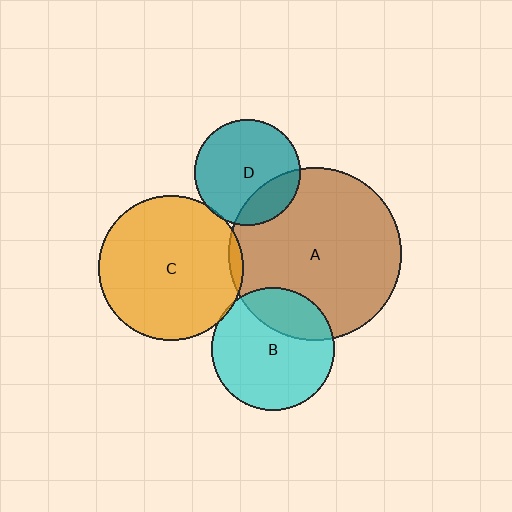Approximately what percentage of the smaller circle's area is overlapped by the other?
Approximately 5%.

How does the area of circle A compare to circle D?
Approximately 2.6 times.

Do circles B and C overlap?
Yes.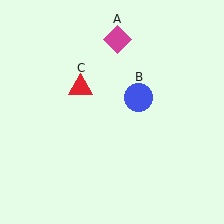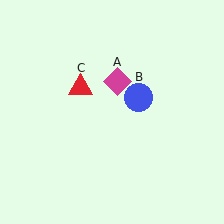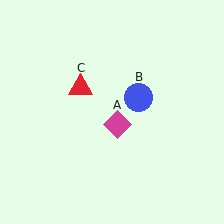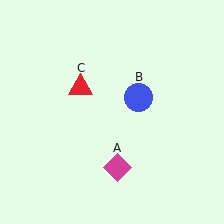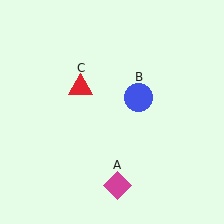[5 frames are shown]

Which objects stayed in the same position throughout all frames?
Blue circle (object B) and red triangle (object C) remained stationary.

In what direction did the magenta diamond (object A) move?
The magenta diamond (object A) moved down.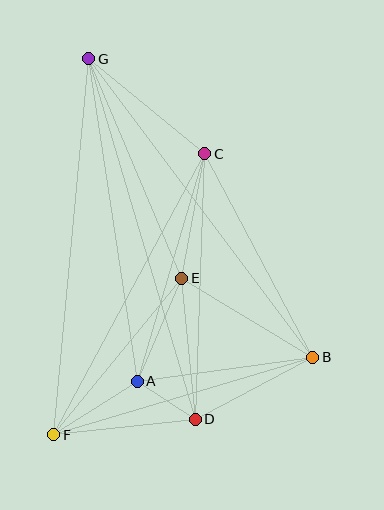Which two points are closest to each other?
Points A and D are closest to each other.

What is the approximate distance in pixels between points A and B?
The distance between A and B is approximately 177 pixels.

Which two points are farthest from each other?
Points F and G are farthest from each other.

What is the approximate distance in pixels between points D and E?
The distance between D and E is approximately 142 pixels.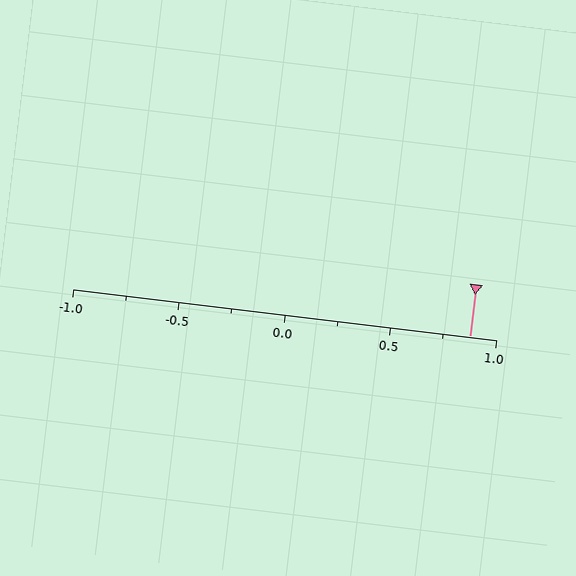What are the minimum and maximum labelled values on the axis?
The axis runs from -1.0 to 1.0.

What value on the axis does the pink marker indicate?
The marker indicates approximately 0.88.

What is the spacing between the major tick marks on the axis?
The major ticks are spaced 0.5 apart.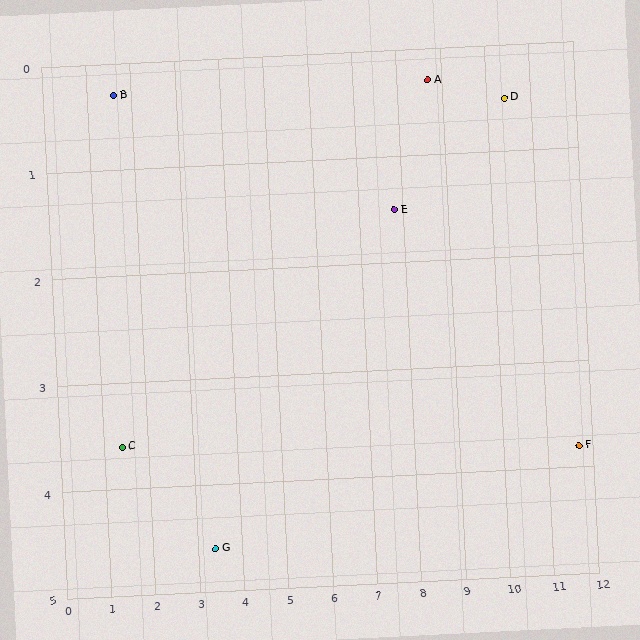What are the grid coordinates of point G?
Point G is at approximately (3.4, 4.6).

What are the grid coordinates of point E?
Point E is at approximately (7.8, 1.5).